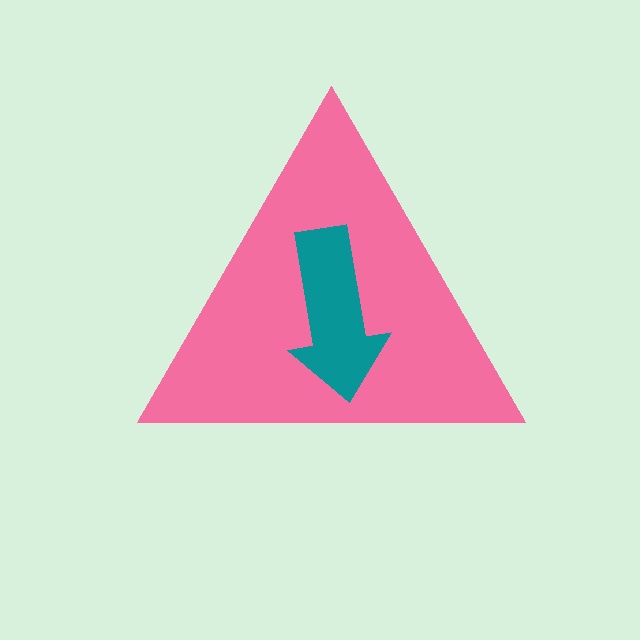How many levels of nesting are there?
2.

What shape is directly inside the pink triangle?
The teal arrow.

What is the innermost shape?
The teal arrow.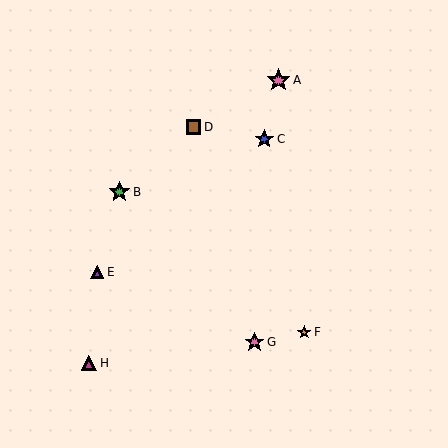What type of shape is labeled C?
Shape C is a blue star.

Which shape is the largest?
The pink star (labeled A) is the largest.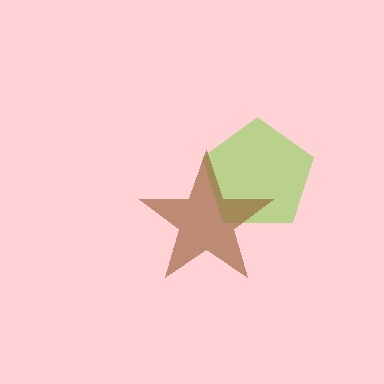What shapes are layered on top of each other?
The layered shapes are: a lime pentagon, a brown star.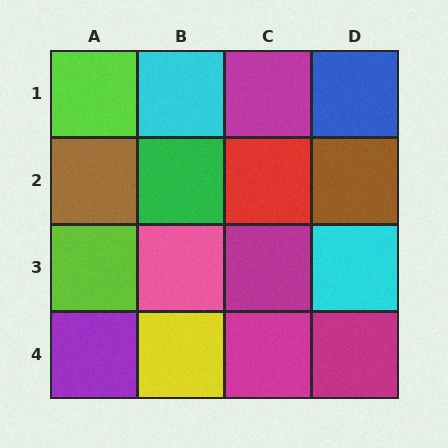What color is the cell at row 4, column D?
Magenta.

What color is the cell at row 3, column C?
Magenta.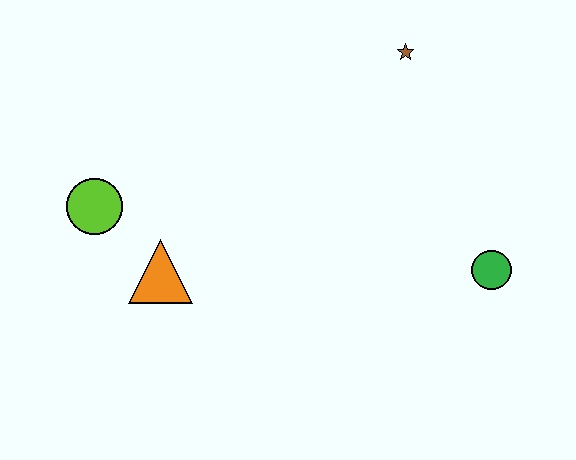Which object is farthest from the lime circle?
The green circle is farthest from the lime circle.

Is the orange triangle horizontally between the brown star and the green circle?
No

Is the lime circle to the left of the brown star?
Yes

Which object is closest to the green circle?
The brown star is closest to the green circle.